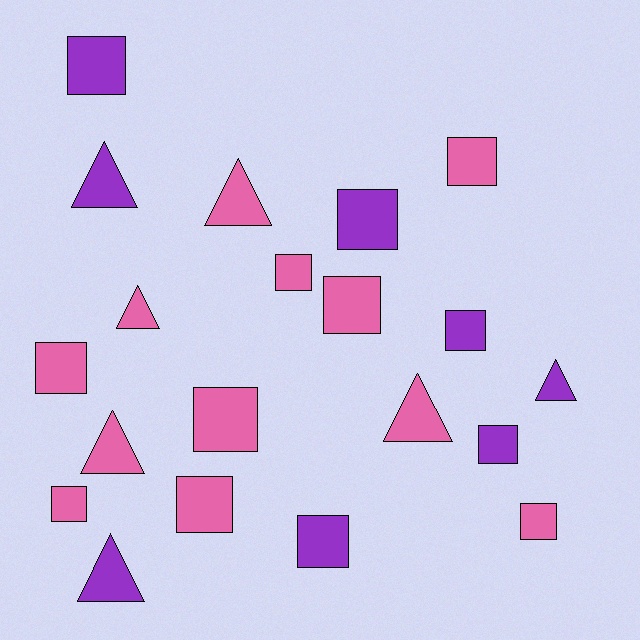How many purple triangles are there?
There are 3 purple triangles.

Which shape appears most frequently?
Square, with 13 objects.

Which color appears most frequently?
Pink, with 12 objects.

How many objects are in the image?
There are 20 objects.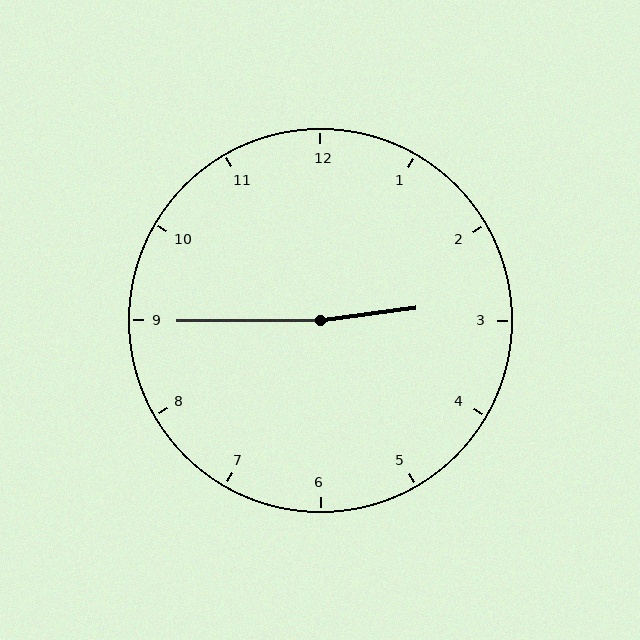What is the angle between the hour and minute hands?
Approximately 172 degrees.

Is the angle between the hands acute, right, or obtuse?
It is obtuse.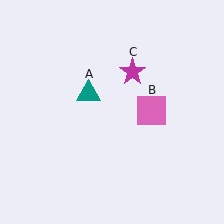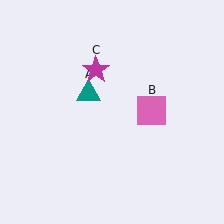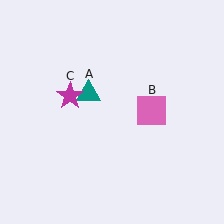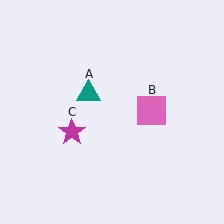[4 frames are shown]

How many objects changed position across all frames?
1 object changed position: magenta star (object C).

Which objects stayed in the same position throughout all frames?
Teal triangle (object A) and pink square (object B) remained stationary.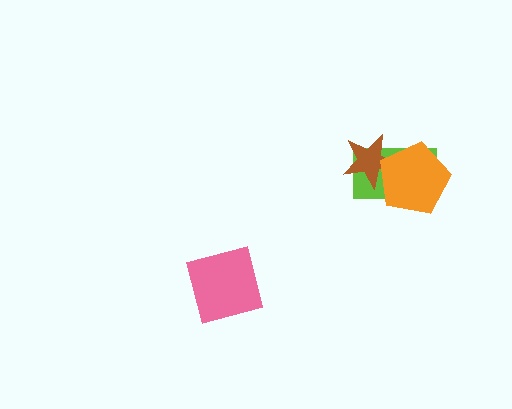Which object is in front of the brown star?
The orange pentagon is in front of the brown star.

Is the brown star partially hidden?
Yes, it is partially covered by another shape.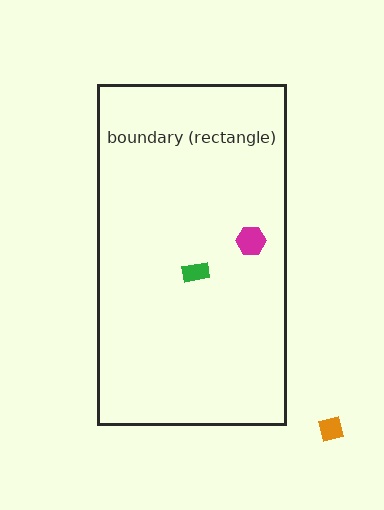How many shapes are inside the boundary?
2 inside, 1 outside.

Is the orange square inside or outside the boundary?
Outside.